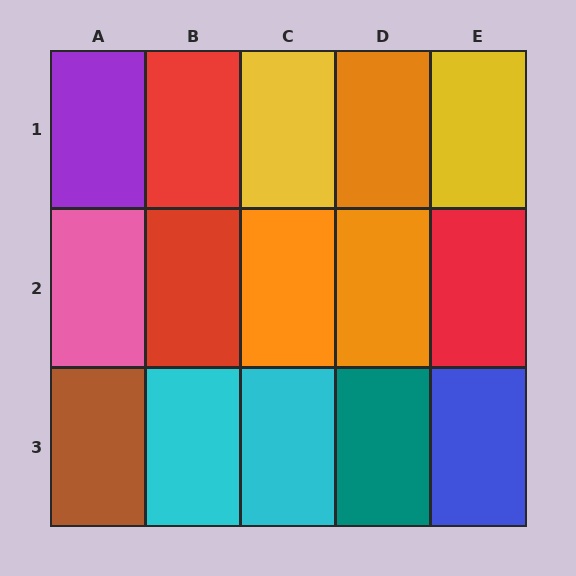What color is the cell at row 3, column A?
Brown.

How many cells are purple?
1 cell is purple.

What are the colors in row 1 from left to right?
Purple, red, yellow, orange, yellow.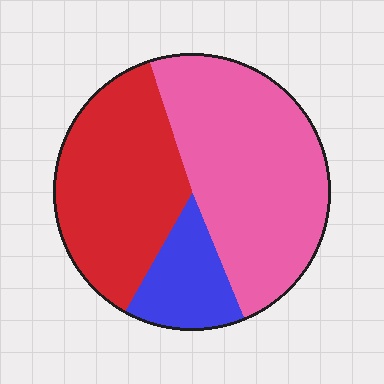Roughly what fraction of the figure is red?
Red covers 37% of the figure.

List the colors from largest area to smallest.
From largest to smallest: pink, red, blue.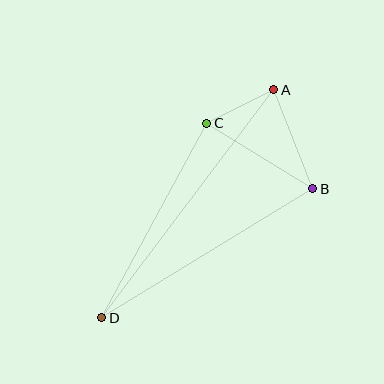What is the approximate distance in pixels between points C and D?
The distance between C and D is approximately 221 pixels.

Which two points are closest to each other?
Points A and C are closest to each other.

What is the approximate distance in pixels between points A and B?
The distance between A and B is approximately 106 pixels.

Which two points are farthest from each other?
Points A and D are farthest from each other.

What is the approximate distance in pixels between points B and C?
The distance between B and C is approximately 125 pixels.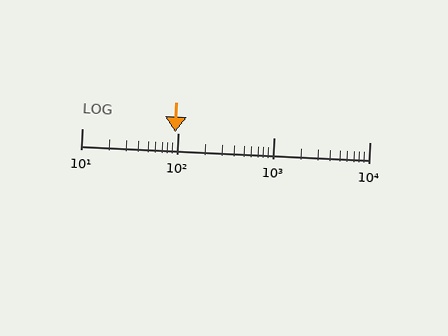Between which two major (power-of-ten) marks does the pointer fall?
The pointer is between 10 and 100.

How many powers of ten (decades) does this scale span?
The scale spans 3 decades, from 10 to 10000.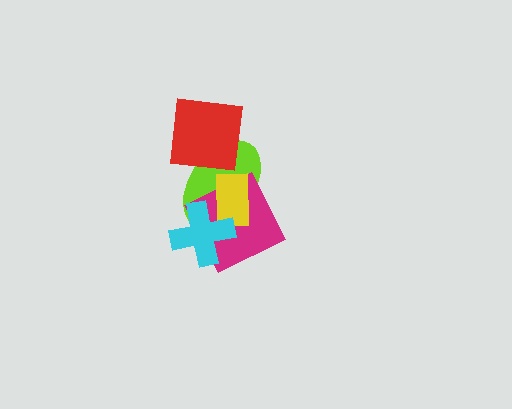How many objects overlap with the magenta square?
3 objects overlap with the magenta square.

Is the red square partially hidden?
No, no other shape covers it.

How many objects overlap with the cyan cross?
3 objects overlap with the cyan cross.